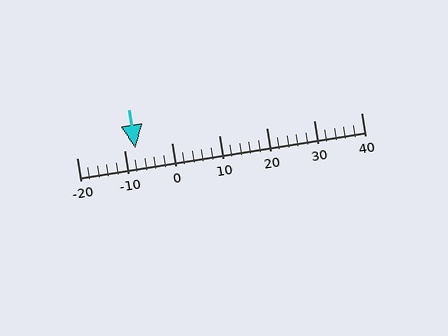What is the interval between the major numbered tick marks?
The major tick marks are spaced 10 units apart.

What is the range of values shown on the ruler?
The ruler shows values from -20 to 40.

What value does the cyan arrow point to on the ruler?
The cyan arrow points to approximately -8.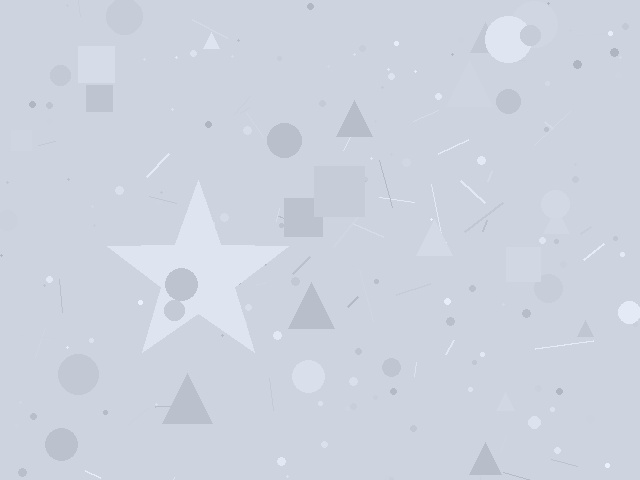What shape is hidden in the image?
A star is hidden in the image.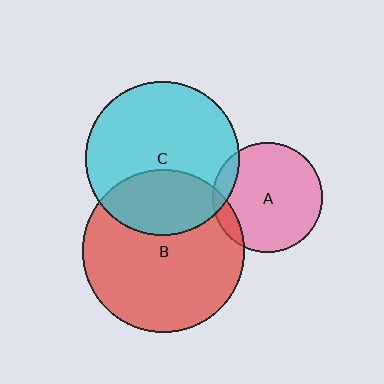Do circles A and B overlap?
Yes.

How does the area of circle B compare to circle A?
Approximately 2.2 times.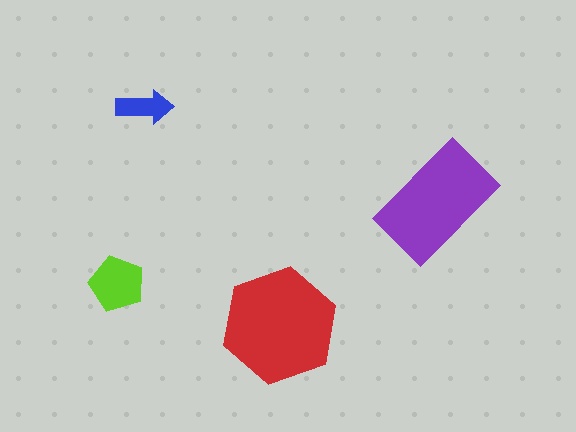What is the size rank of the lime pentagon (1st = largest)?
3rd.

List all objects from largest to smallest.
The red hexagon, the purple rectangle, the lime pentagon, the blue arrow.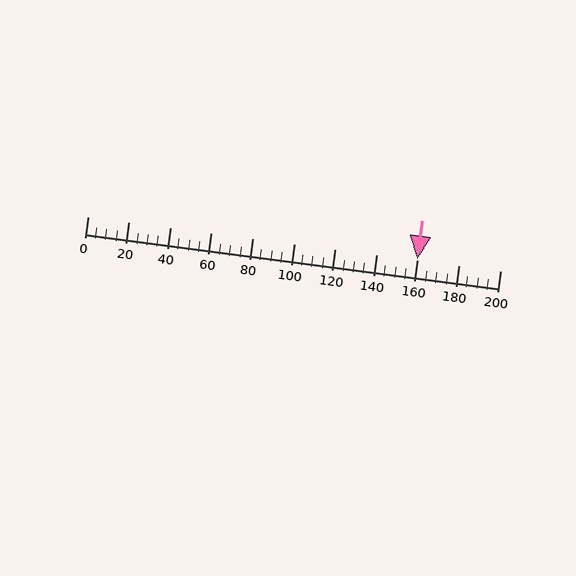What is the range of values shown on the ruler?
The ruler shows values from 0 to 200.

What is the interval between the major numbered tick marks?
The major tick marks are spaced 20 units apart.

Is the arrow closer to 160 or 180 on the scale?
The arrow is closer to 160.